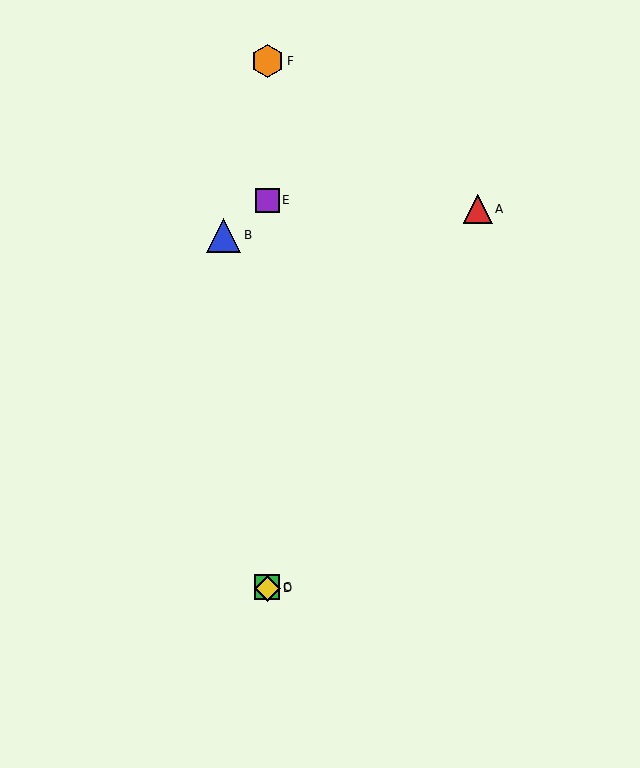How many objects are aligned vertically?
4 objects (C, D, E, F) are aligned vertically.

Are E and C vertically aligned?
Yes, both are at x≈267.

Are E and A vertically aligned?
No, E is at x≈267 and A is at x≈478.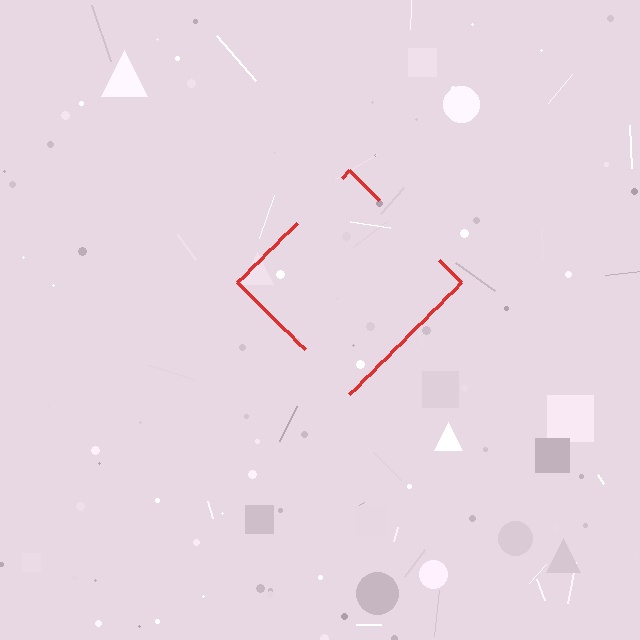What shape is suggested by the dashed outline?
The dashed outline suggests a diamond.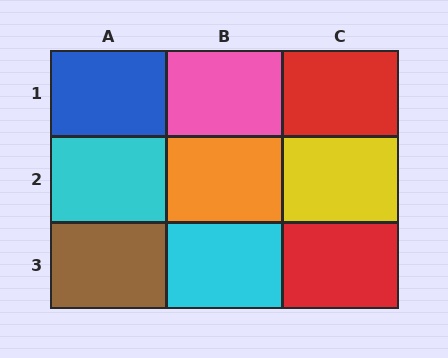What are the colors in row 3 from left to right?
Brown, cyan, red.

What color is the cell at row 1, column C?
Red.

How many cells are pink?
1 cell is pink.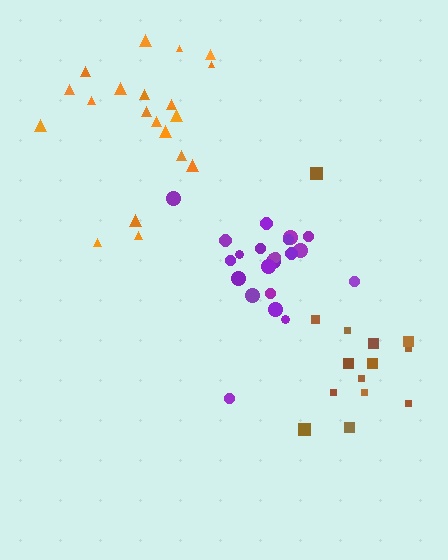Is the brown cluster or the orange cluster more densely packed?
Orange.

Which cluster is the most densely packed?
Purple.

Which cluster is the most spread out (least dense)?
Brown.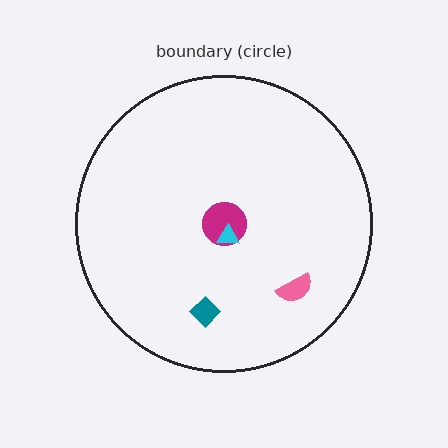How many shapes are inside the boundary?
4 inside, 0 outside.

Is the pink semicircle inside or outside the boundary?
Inside.